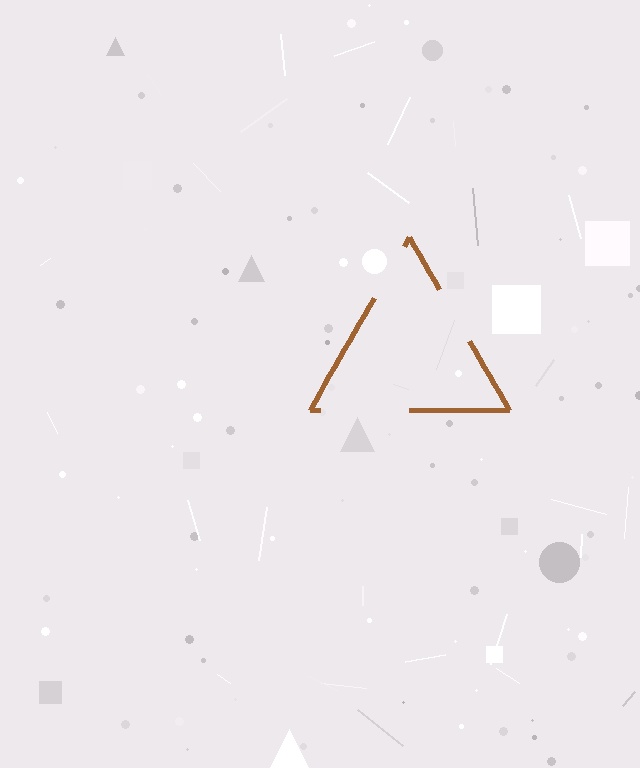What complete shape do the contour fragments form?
The contour fragments form a triangle.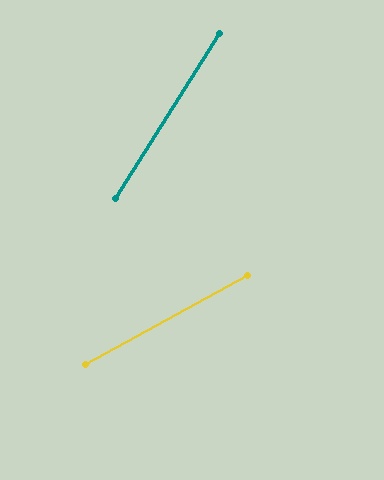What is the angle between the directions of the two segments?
Approximately 29 degrees.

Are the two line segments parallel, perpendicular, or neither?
Neither parallel nor perpendicular — they differ by about 29°.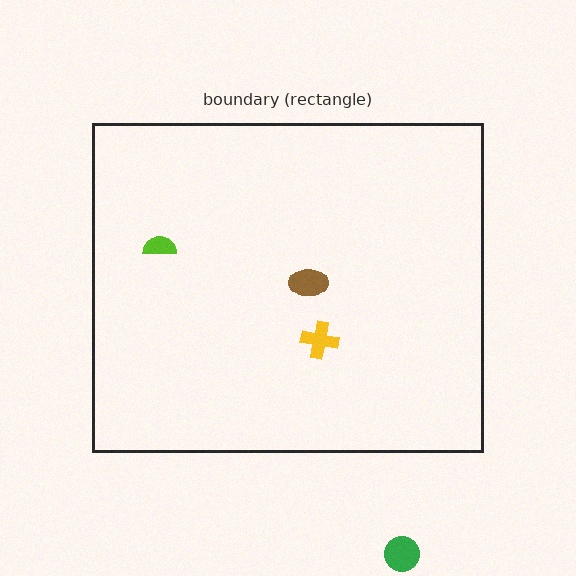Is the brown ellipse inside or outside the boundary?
Inside.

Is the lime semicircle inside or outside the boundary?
Inside.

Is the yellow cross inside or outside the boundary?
Inside.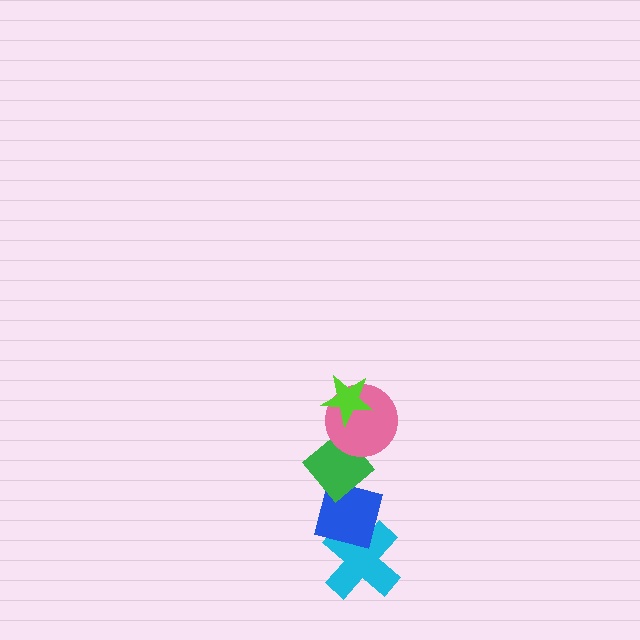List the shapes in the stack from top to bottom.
From top to bottom: the lime star, the pink circle, the green diamond, the blue square, the cyan cross.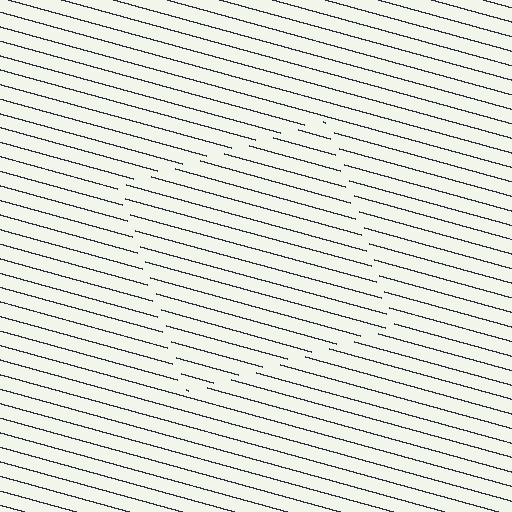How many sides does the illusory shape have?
4 sides — the line-ends trace a square.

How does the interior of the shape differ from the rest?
The interior of the shape contains the same grating, shifted by half a period — the contour is defined by the phase discontinuity where line-ends from the inner and outer gratings abut.